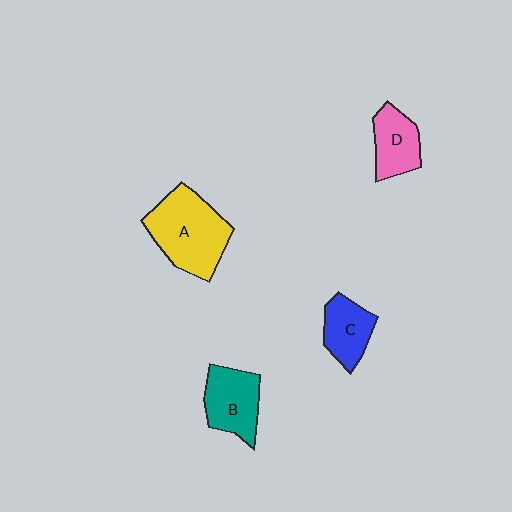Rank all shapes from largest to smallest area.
From largest to smallest: A (yellow), B (teal), D (pink), C (blue).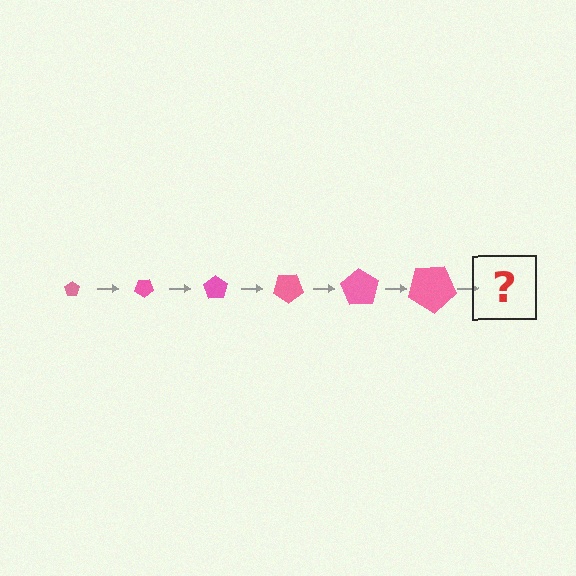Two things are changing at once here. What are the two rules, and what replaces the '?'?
The two rules are that the pentagon grows larger each step and it rotates 35 degrees each step. The '?' should be a pentagon, larger than the previous one and rotated 210 degrees from the start.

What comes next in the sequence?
The next element should be a pentagon, larger than the previous one and rotated 210 degrees from the start.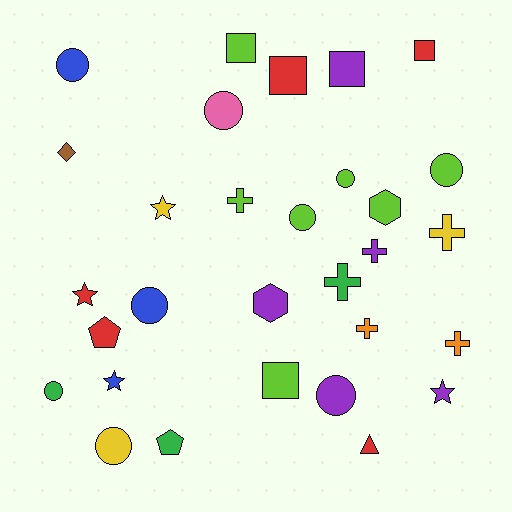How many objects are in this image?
There are 30 objects.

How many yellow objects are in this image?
There are 3 yellow objects.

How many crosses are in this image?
There are 6 crosses.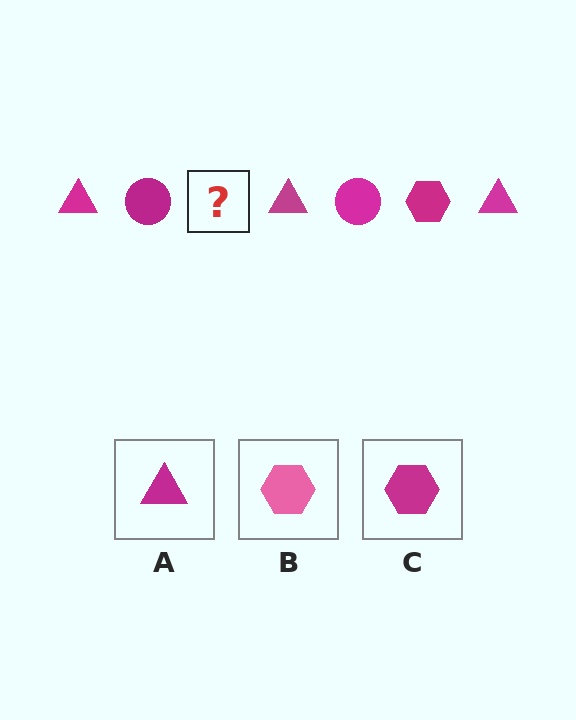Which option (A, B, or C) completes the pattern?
C.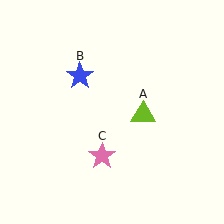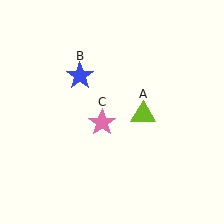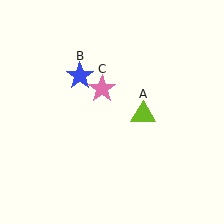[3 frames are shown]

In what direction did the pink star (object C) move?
The pink star (object C) moved up.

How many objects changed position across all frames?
1 object changed position: pink star (object C).